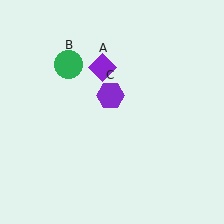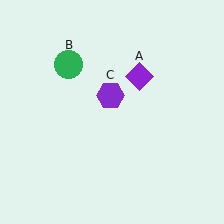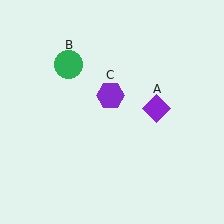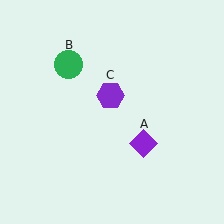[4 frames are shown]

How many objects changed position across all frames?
1 object changed position: purple diamond (object A).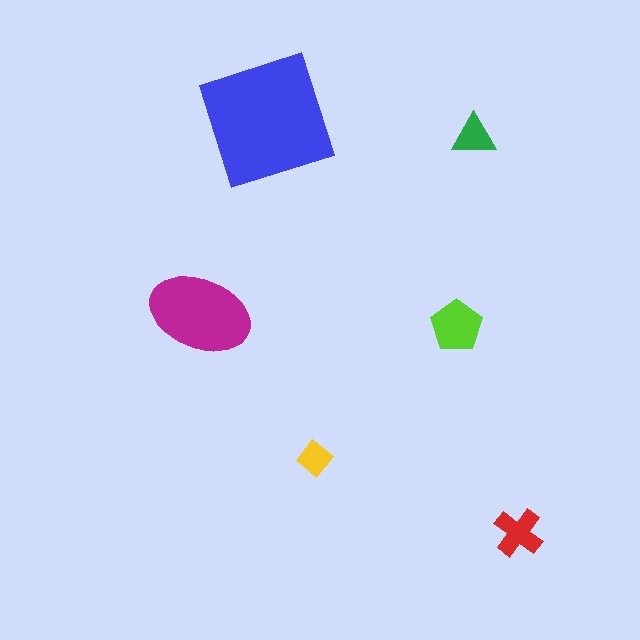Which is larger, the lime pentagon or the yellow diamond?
The lime pentagon.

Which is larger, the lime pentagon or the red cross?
The lime pentagon.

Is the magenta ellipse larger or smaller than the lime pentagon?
Larger.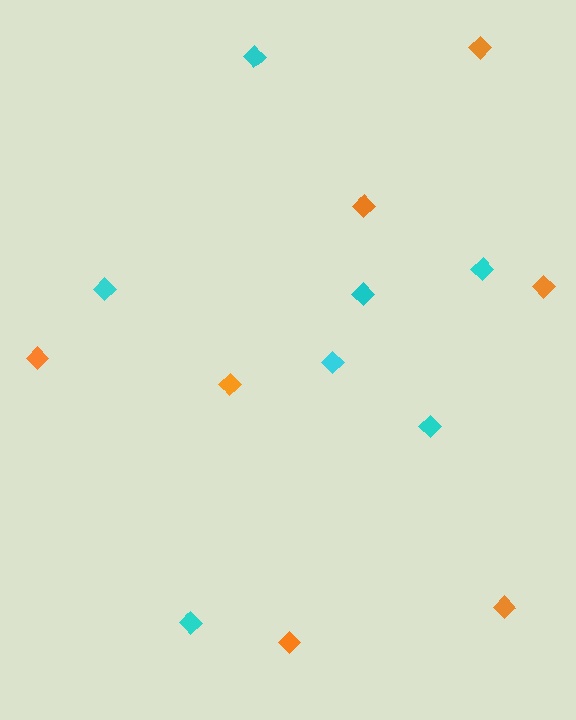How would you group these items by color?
There are 2 groups: one group of cyan diamonds (7) and one group of orange diamonds (7).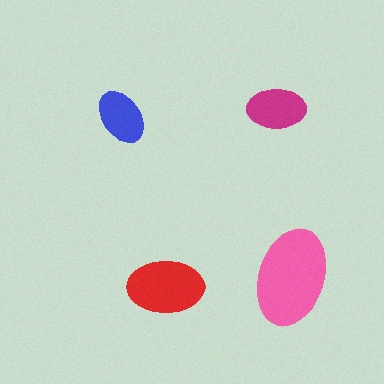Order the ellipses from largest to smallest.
the pink one, the red one, the magenta one, the blue one.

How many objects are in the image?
There are 4 objects in the image.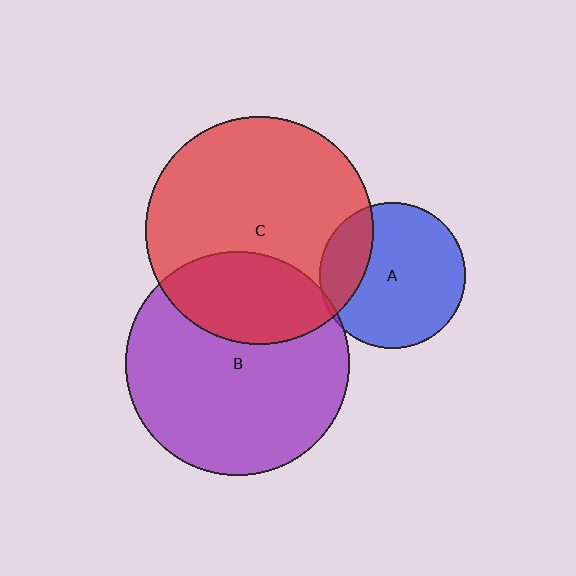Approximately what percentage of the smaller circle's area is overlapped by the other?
Approximately 25%.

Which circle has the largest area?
Circle C (red).